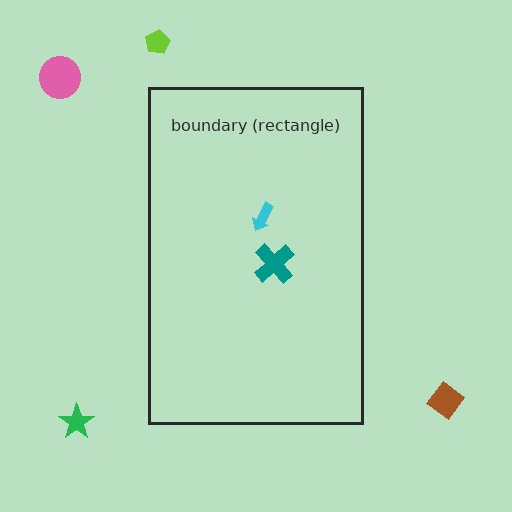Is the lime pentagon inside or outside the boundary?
Outside.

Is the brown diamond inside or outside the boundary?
Outside.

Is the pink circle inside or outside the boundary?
Outside.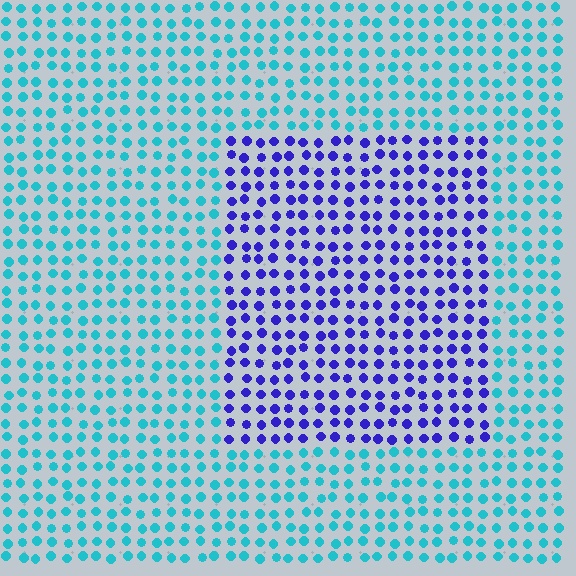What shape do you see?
I see a rectangle.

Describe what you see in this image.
The image is filled with small cyan elements in a uniform arrangement. A rectangle-shaped region is visible where the elements are tinted to a slightly different hue, forming a subtle color boundary.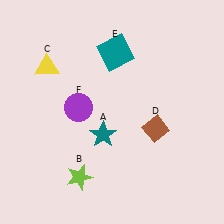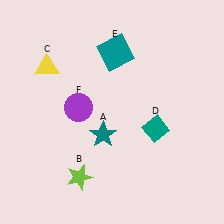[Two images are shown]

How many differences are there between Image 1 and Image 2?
There is 1 difference between the two images.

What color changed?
The diamond (D) changed from brown in Image 1 to teal in Image 2.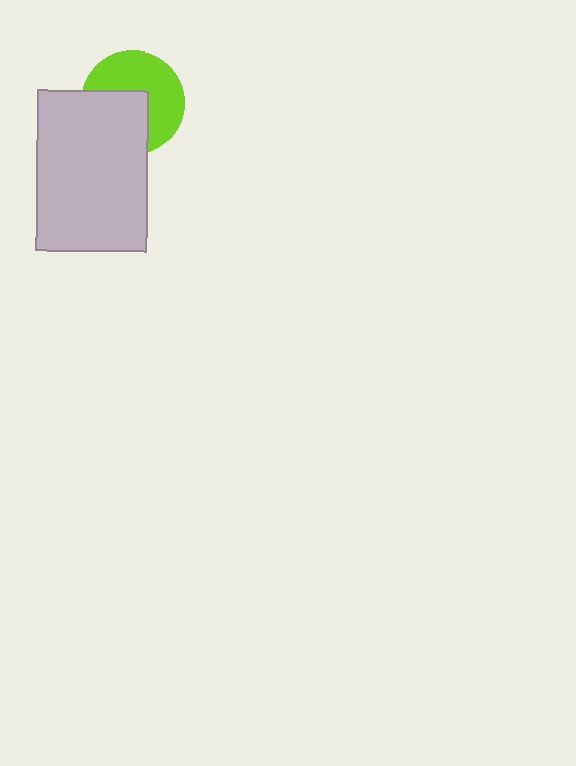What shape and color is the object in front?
The object in front is a light gray rectangle.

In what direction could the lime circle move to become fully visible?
The lime circle could move toward the upper-right. That would shift it out from behind the light gray rectangle entirely.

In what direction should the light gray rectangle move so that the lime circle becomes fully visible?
The light gray rectangle should move toward the lower-left. That is the shortest direction to clear the overlap and leave the lime circle fully visible.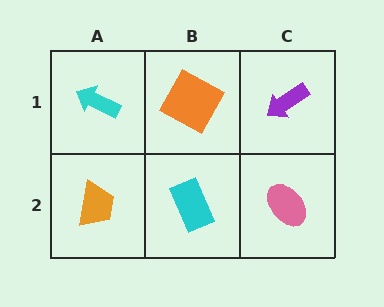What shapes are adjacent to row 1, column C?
A pink ellipse (row 2, column C), an orange square (row 1, column B).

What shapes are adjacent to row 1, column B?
A cyan rectangle (row 2, column B), a cyan arrow (row 1, column A), a purple arrow (row 1, column C).